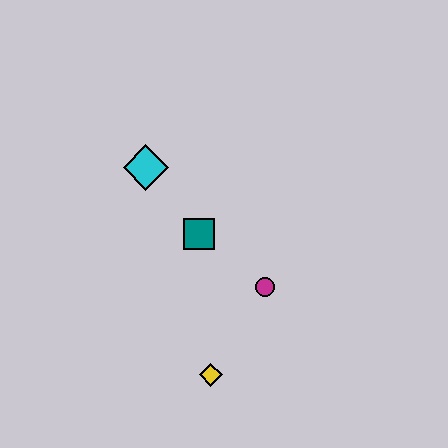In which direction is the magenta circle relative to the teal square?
The magenta circle is to the right of the teal square.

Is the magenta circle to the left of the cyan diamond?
No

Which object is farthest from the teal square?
The yellow diamond is farthest from the teal square.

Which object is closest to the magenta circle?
The teal square is closest to the magenta circle.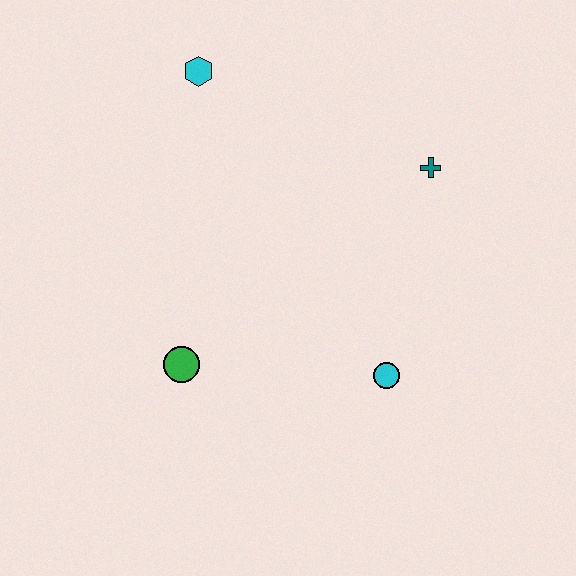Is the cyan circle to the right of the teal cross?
No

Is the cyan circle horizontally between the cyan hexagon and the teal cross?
Yes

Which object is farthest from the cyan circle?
The cyan hexagon is farthest from the cyan circle.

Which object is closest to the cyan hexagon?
The teal cross is closest to the cyan hexagon.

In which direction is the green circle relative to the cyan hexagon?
The green circle is below the cyan hexagon.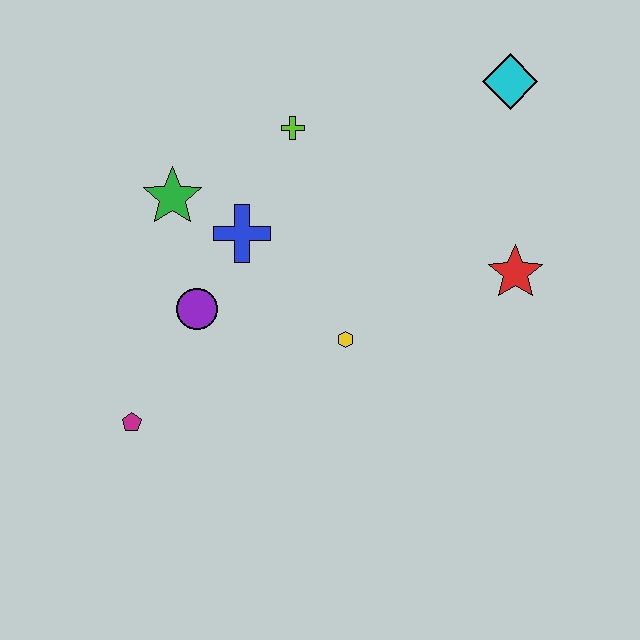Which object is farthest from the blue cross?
The cyan diamond is farthest from the blue cross.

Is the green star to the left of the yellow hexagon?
Yes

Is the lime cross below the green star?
No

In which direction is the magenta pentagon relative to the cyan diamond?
The magenta pentagon is to the left of the cyan diamond.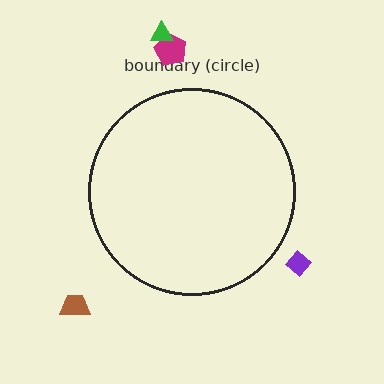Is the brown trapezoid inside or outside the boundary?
Outside.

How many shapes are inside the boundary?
0 inside, 4 outside.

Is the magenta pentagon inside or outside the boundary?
Outside.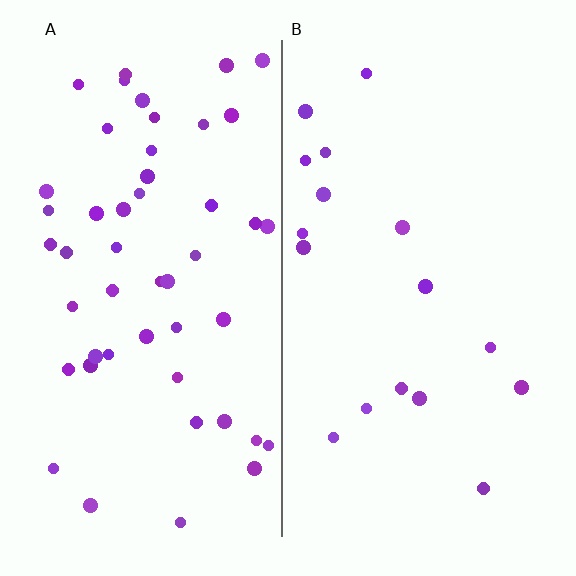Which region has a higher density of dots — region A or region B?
A (the left).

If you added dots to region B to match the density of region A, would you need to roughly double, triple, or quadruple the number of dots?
Approximately triple.